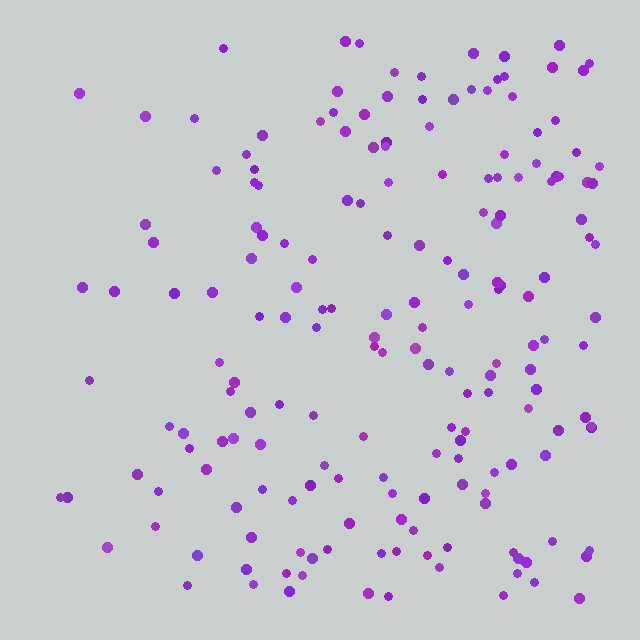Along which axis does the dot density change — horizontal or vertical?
Horizontal.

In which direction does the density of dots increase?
From left to right, with the right side densest.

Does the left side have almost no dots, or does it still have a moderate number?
Still a moderate number, just noticeably fewer than the right.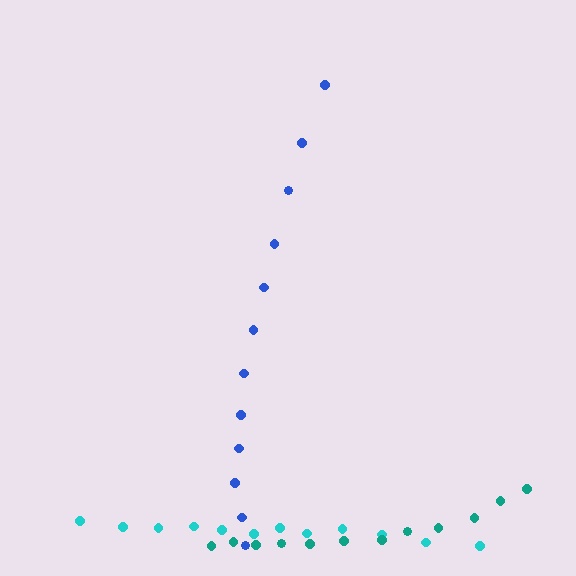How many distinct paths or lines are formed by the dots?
There are 3 distinct paths.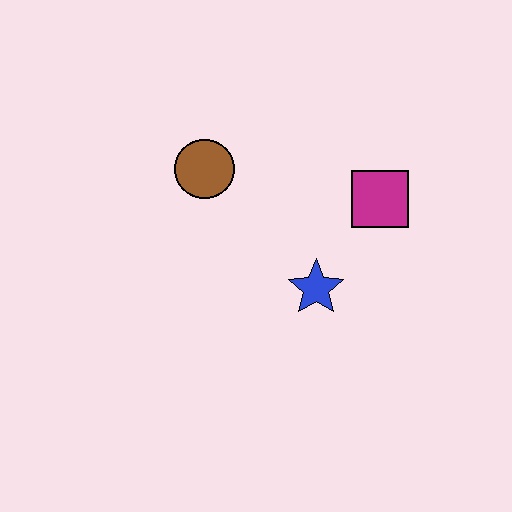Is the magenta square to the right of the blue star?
Yes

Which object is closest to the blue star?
The magenta square is closest to the blue star.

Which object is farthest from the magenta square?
The brown circle is farthest from the magenta square.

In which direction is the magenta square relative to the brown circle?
The magenta square is to the right of the brown circle.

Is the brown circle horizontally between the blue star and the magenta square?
No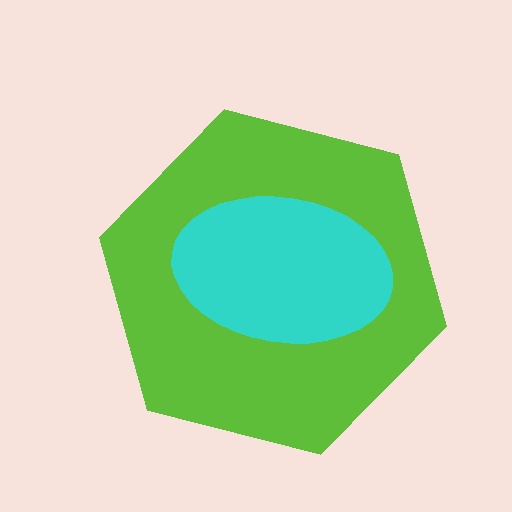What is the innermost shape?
The cyan ellipse.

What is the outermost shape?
The lime hexagon.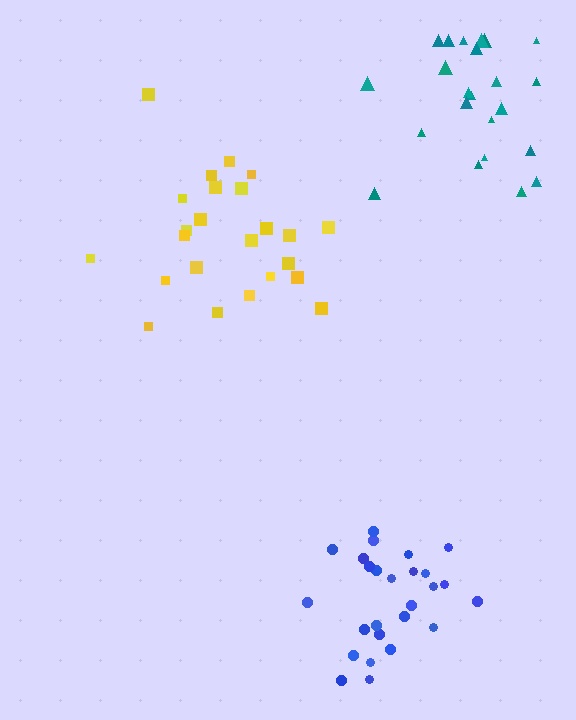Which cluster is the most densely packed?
Blue.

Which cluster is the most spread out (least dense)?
Teal.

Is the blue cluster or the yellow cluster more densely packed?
Blue.